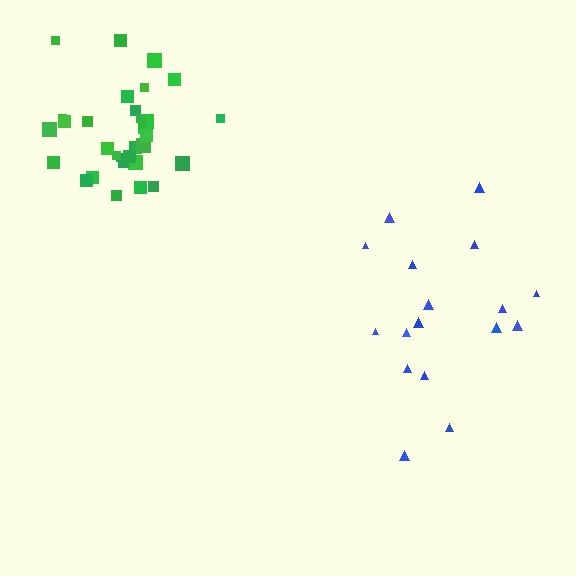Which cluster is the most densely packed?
Green.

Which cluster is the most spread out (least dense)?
Blue.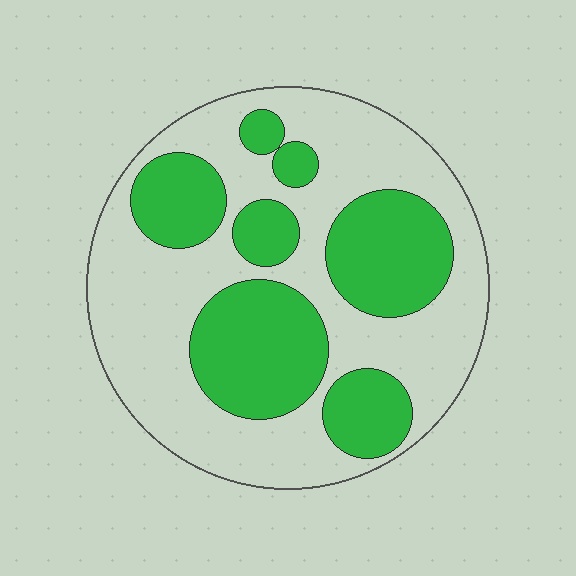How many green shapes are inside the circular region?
7.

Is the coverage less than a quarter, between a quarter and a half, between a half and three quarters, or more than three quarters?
Between a quarter and a half.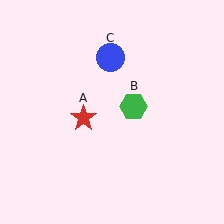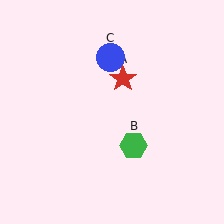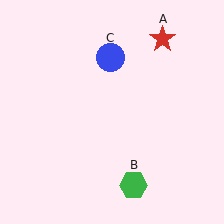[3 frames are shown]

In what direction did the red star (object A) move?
The red star (object A) moved up and to the right.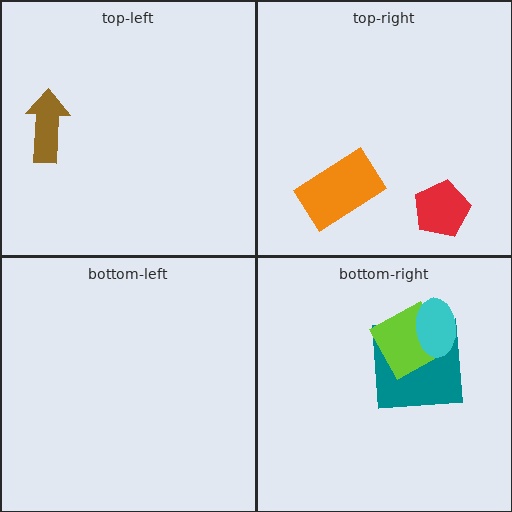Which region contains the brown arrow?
The top-left region.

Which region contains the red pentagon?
The top-right region.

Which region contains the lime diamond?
The bottom-right region.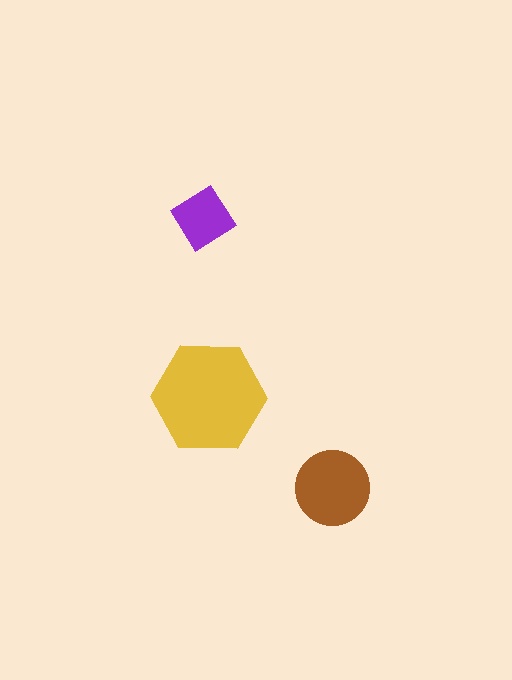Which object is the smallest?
The purple diamond.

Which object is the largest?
The yellow hexagon.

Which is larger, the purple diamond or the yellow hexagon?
The yellow hexagon.